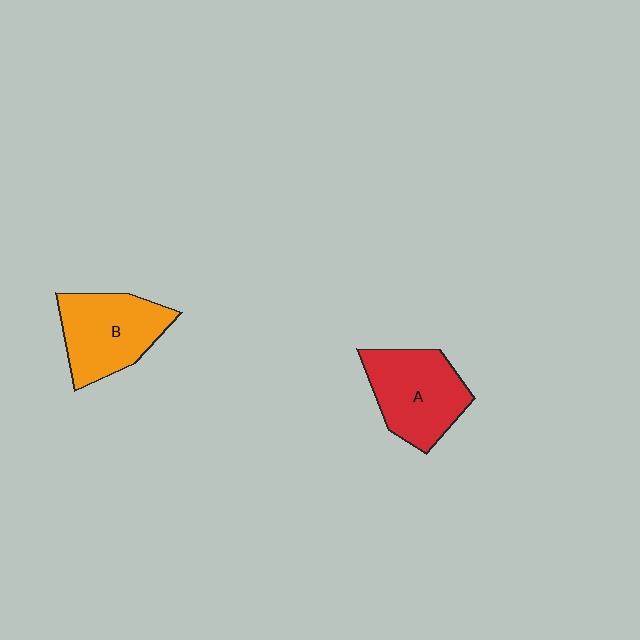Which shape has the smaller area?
Shape B (orange).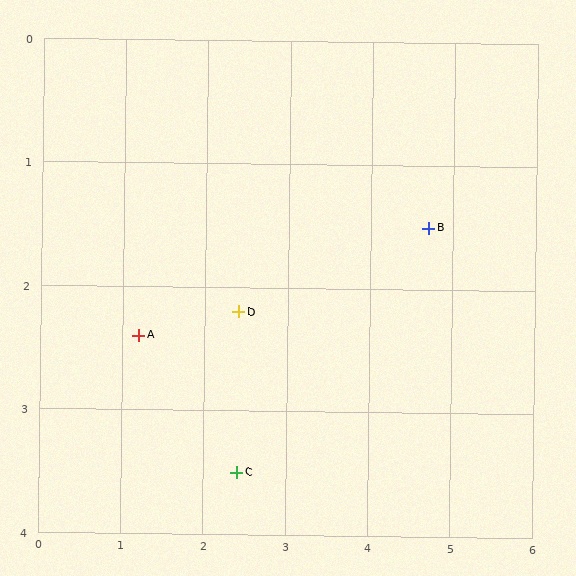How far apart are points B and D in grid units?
Points B and D are about 2.4 grid units apart.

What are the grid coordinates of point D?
Point D is at approximately (2.4, 2.2).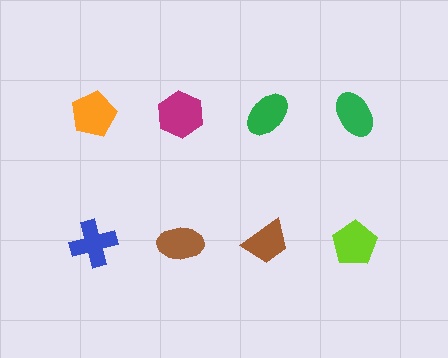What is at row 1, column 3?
A green ellipse.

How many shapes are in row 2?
4 shapes.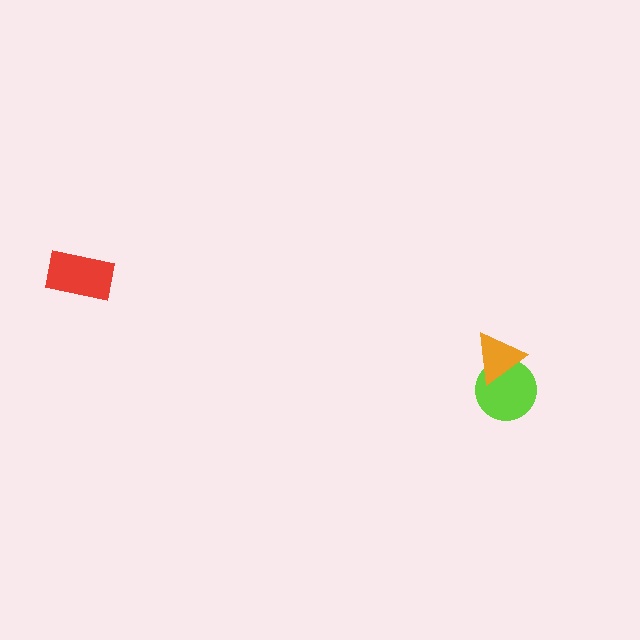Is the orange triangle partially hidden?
No, no other shape covers it.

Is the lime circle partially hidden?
Yes, it is partially covered by another shape.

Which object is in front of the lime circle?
The orange triangle is in front of the lime circle.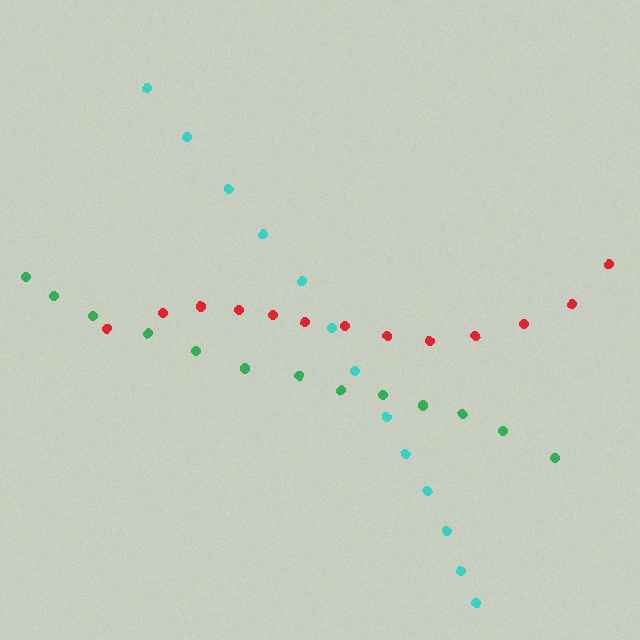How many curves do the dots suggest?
There are 3 distinct paths.